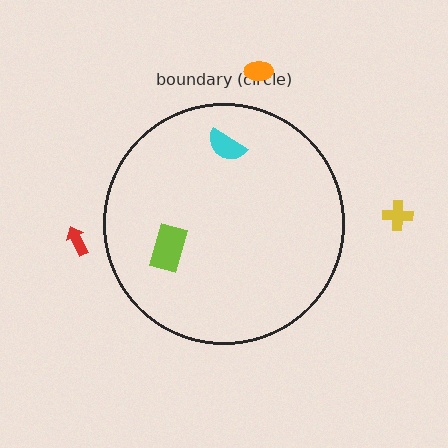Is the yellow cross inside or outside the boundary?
Outside.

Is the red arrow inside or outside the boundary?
Outside.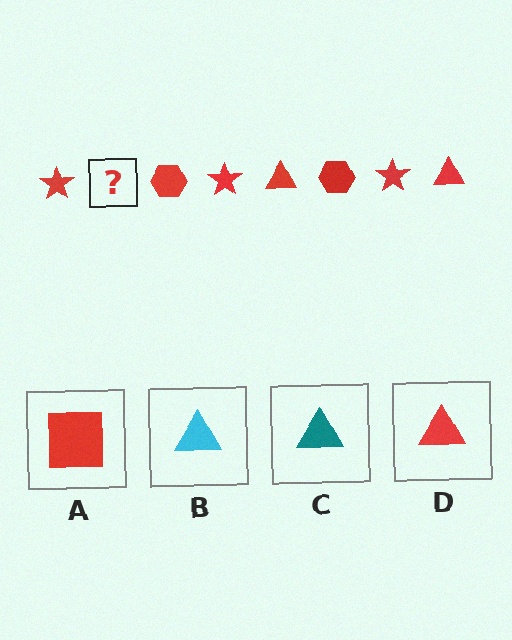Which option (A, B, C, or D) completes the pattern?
D.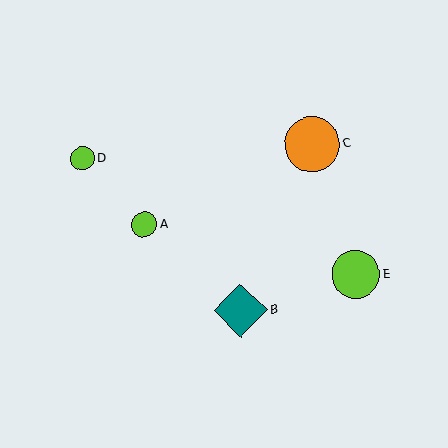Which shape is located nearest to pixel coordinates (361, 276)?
The lime circle (labeled E) at (356, 275) is nearest to that location.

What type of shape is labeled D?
Shape D is a lime circle.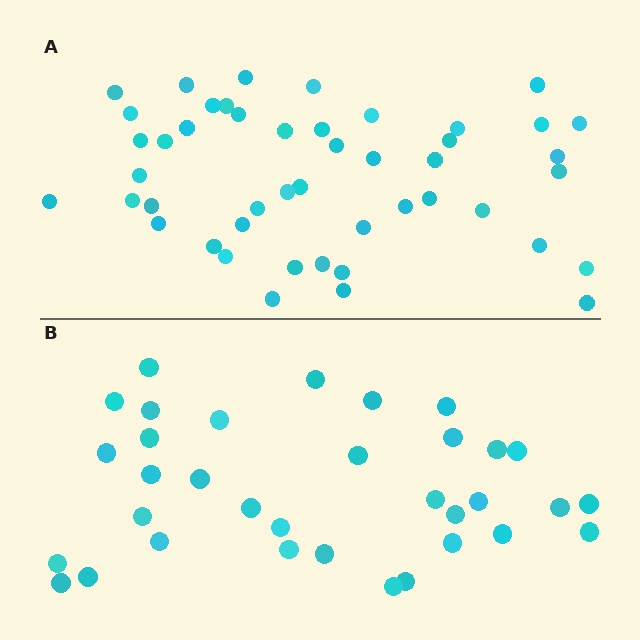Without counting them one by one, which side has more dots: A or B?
Region A (the top region) has more dots.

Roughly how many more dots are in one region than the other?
Region A has approximately 15 more dots than region B.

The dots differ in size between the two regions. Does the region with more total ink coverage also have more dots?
No. Region B has more total ink coverage because its dots are larger, but region A actually contains more individual dots. Total area can be misleading — the number of items is what matters here.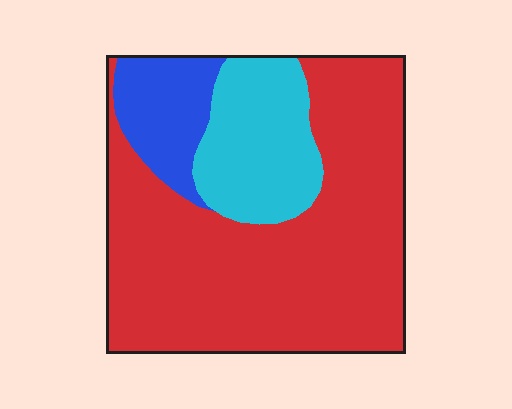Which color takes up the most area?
Red, at roughly 70%.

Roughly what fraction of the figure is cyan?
Cyan covers 19% of the figure.